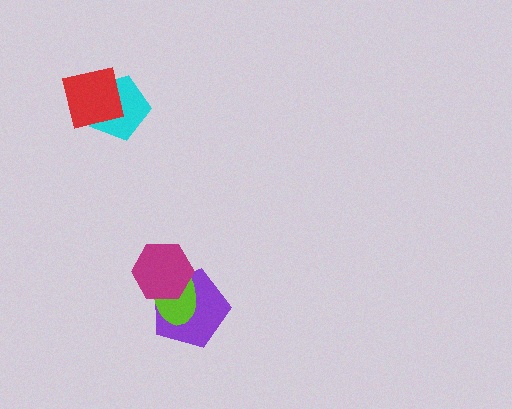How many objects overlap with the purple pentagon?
2 objects overlap with the purple pentagon.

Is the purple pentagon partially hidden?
Yes, it is partially covered by another shape.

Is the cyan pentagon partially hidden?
Yes, it is partially covered by another shape.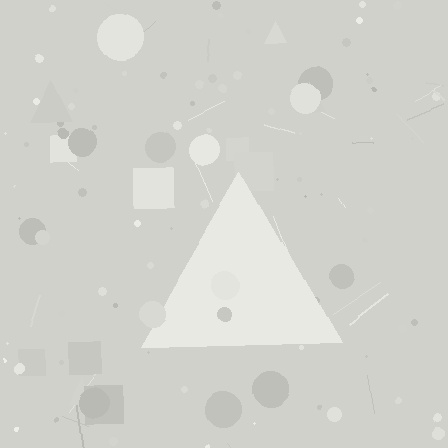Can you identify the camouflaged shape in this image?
The camouflaged shape is a triangle.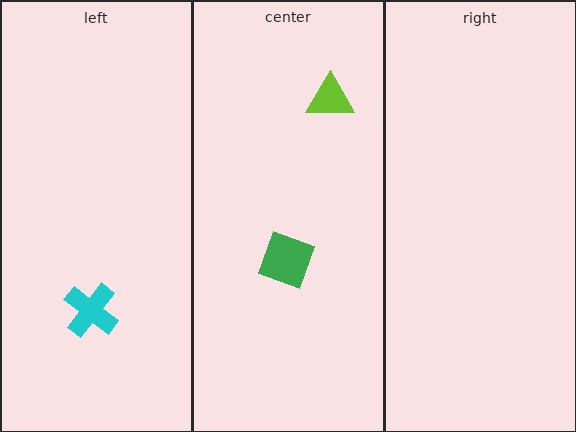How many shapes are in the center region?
2.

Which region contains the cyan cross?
The left region.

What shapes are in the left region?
The cyan cross.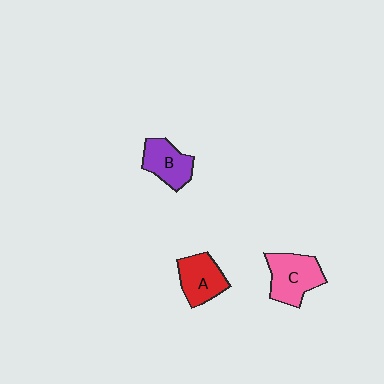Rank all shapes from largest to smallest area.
From largest to smallest: C (pink), A (red), B (purple).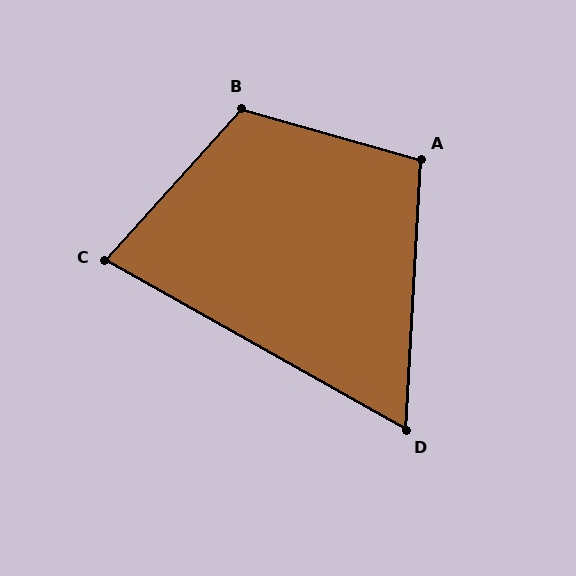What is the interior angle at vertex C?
Approximately 77 degrees (acute).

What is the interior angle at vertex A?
Approximately 103 degrees (obtuse).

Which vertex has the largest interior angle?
B, at approximately 116 degrees.